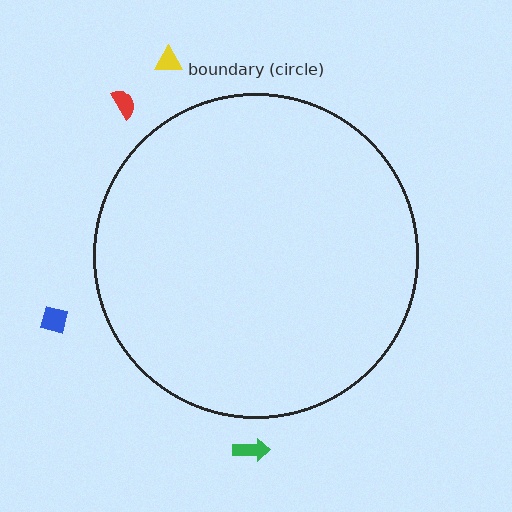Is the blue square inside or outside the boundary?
Outside.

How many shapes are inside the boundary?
0 inside, 4 outside.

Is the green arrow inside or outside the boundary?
Outside.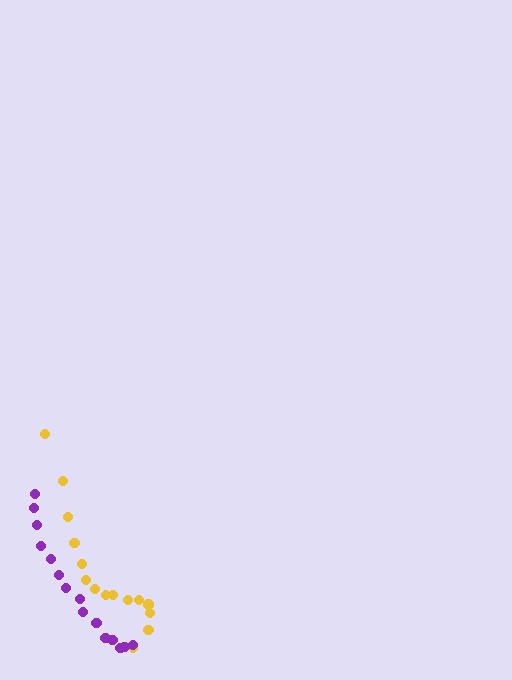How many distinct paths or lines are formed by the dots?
There are 2 distinct paths.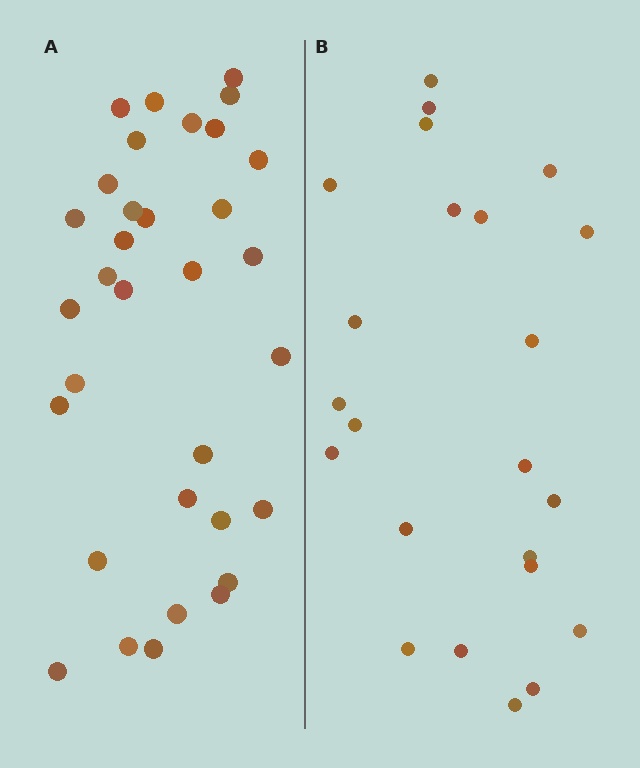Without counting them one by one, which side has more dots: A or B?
Region A (the left region) has more dots.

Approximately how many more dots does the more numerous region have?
Region A has roughly 10 or so more dots than region B.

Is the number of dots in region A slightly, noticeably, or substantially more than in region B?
Region A has noticeably more, but not dramatically so. The ratio is roughly 1.4 to 1.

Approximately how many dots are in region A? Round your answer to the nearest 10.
About 30 dots. (The exact count is 33, which rounds to 30.)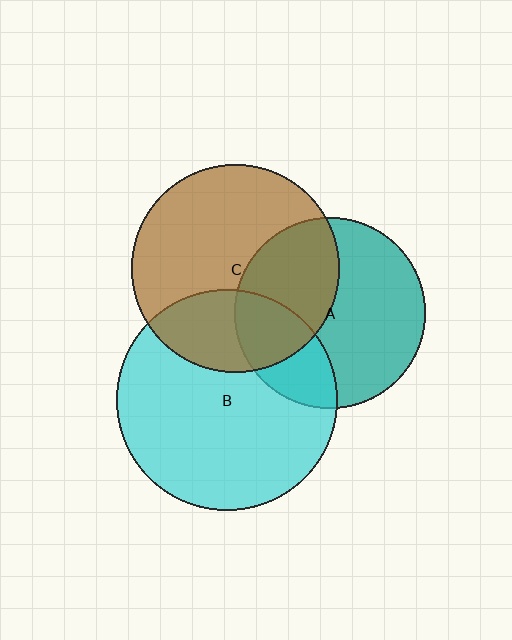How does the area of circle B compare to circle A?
Approximately 1.3 times.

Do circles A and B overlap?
Yes.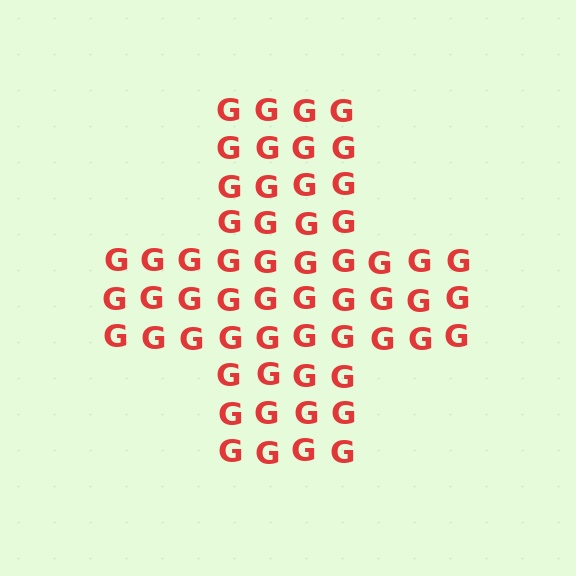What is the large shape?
The large shape is a cross.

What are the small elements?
The small elements are letter G's.